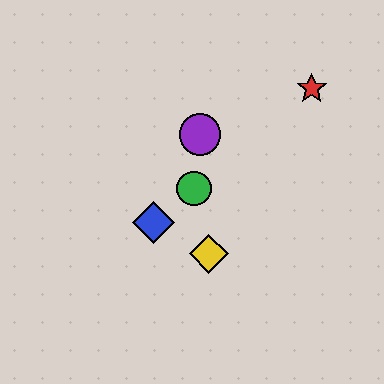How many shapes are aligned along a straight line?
3 shapes (the red star, the blue diamond, the green circle) are aligned along a straight line.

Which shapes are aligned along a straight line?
The red star, the blue diamond, the green circle are aligned along a straight line.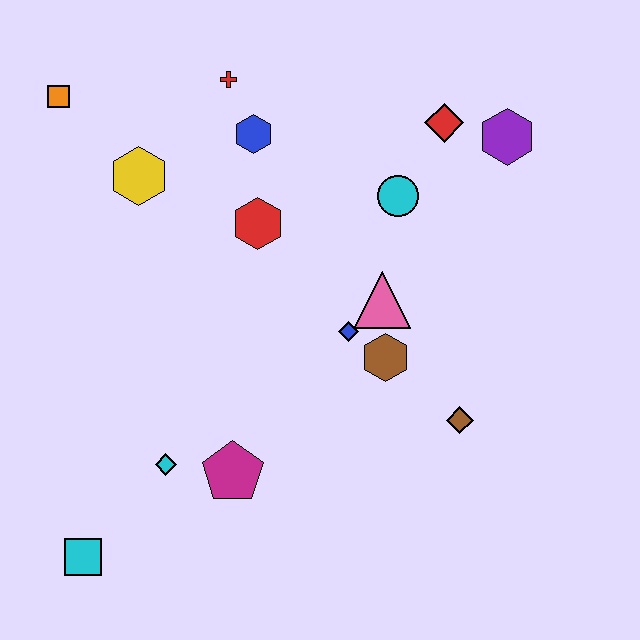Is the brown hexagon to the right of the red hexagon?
Yes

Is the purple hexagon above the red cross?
No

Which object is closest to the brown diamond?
The brown hexagon is closest to the brown diamond.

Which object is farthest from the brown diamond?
The orange square is farthest from the brown diamond.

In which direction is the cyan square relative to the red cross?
The cyan square is below the red cross.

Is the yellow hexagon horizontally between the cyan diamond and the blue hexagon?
No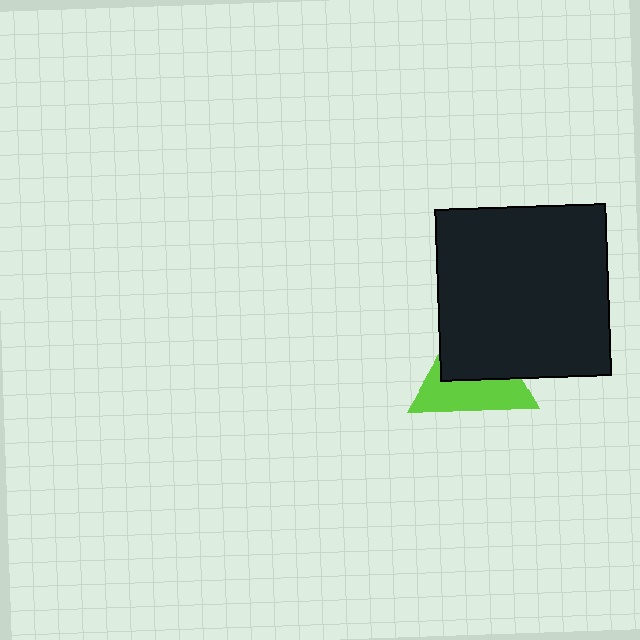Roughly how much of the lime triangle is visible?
About half of it is visible (roughly 48%).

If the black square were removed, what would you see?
You would see the complete lime triangle.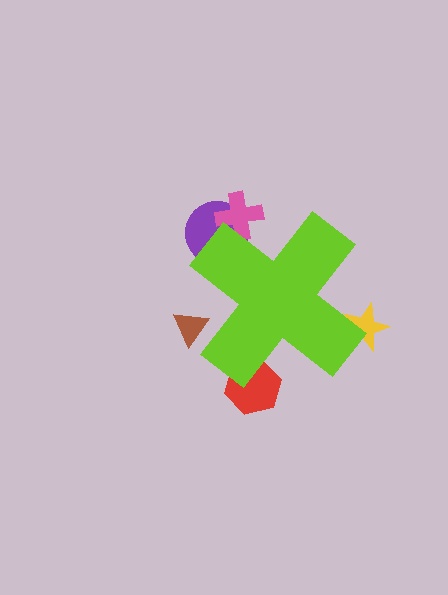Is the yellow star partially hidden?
Yes, the yellow star is partially hidden behind the lime cross.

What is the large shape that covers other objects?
A lime cross.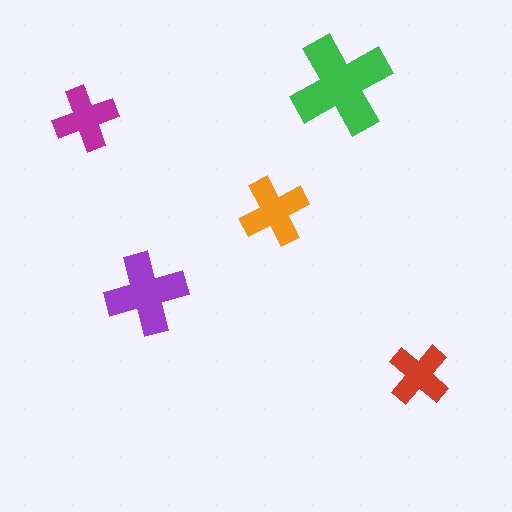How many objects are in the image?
There are 5 objects in the image.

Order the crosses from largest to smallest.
the green one, the purple one, the orange one, the magenta one, the red one.